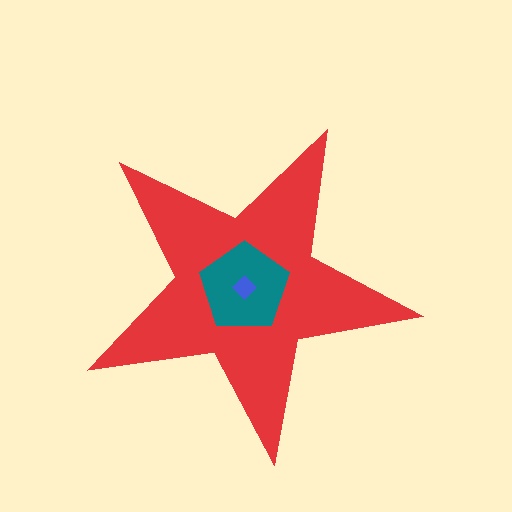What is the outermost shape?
The red star.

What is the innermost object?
The blue diamond.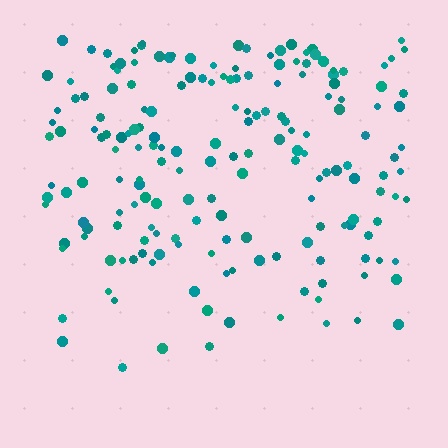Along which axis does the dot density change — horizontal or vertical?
Vertical.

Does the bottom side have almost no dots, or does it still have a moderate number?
Still a moderate number, just noticeably fewer than the top.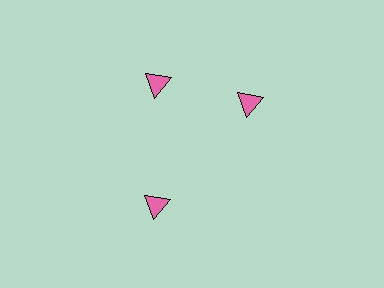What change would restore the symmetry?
The symmetry would be restored by rotating it back into even spacing with its neighbors so that all 3 triangles sit at equal angles and equal distance from the center.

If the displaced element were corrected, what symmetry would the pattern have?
It would have 3-fold rotational symmetry — the pattern would map onto itself every 120 degrees.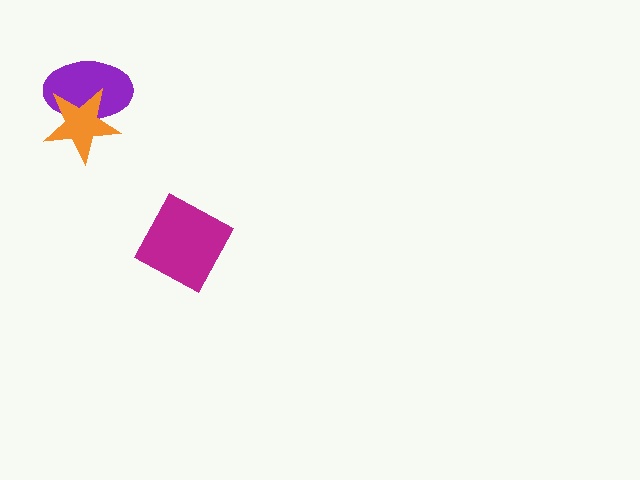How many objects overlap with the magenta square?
0 objects overlap with the magenta square.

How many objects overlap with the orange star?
1 object overlaps with the orange star.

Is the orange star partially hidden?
No, no other shape covers it.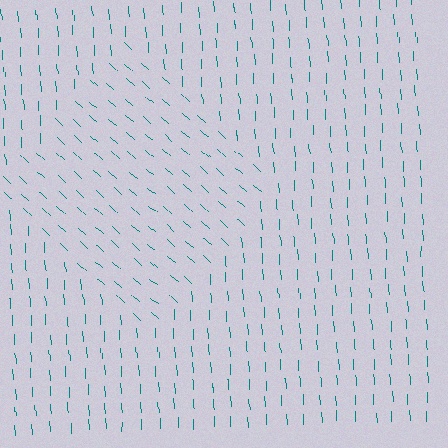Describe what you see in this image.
The image is filled with small teal line segments. A diamond region in the image has lines oriented differently from the surrounding lines, creating a visible texture boundary.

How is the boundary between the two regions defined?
The boundary is defined purely by a change in line orientation (approximately 45 degrees difference). All lines are the same color and thickness.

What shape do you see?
I see a diamond.